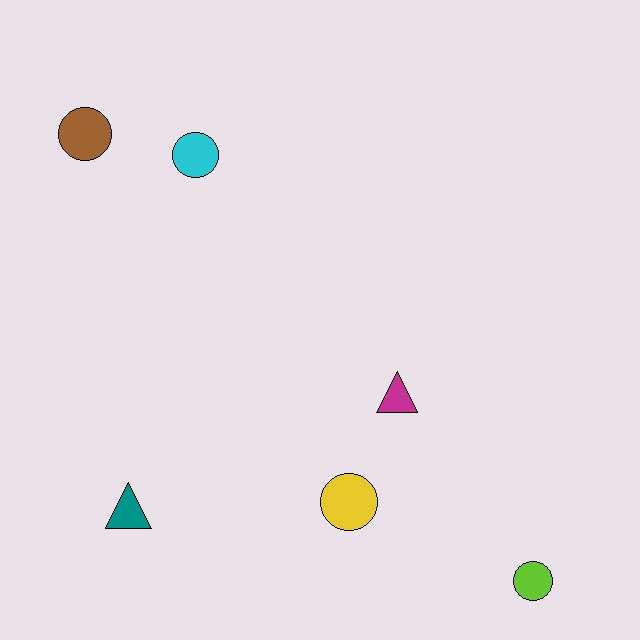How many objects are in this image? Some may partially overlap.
There are 6 objects.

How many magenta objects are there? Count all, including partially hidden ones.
There is 1 magenta object.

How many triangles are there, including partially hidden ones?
There are 2 triangles.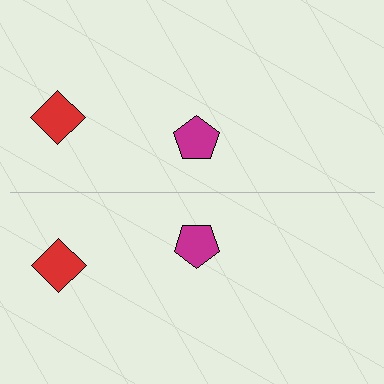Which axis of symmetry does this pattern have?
The pattern has a horizontal axis of symmetry running through the center of the image.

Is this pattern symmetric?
Yes, this pattern has bilateral (reflection) symmetry.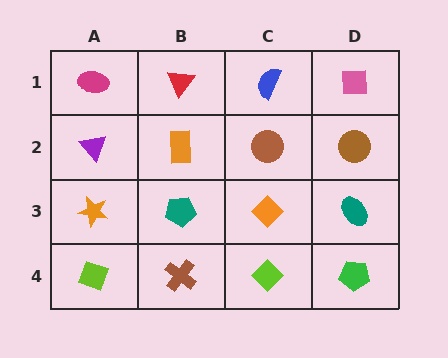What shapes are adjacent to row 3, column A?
A purple triangle (row 2, column A), a lime diamond (row 4, column A), a teal pentagon (row 3, column B).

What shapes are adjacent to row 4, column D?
A teal ellipse (row 3, column D), a lime diamond (row 4, column C).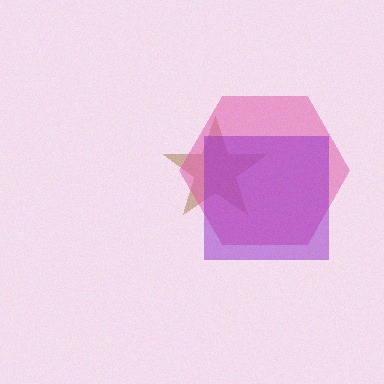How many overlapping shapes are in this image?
There are 3 overlapping shapes in the image.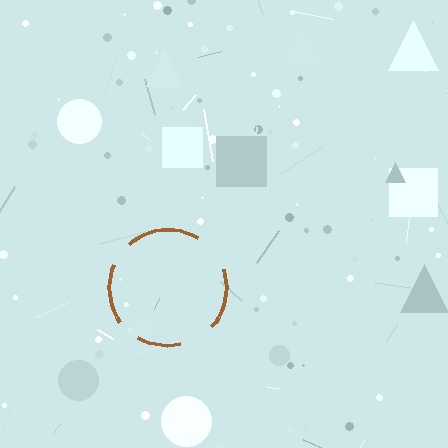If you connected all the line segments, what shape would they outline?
They would outline a circle.